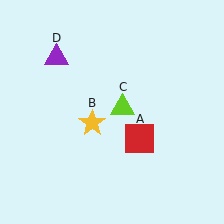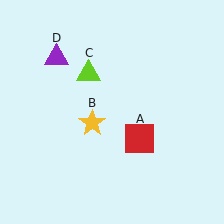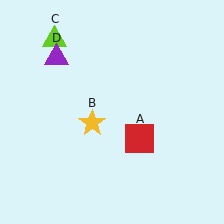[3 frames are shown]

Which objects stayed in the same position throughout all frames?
Red square (object A) and yellow star (object B) and purple triangle (object D) remained stationary.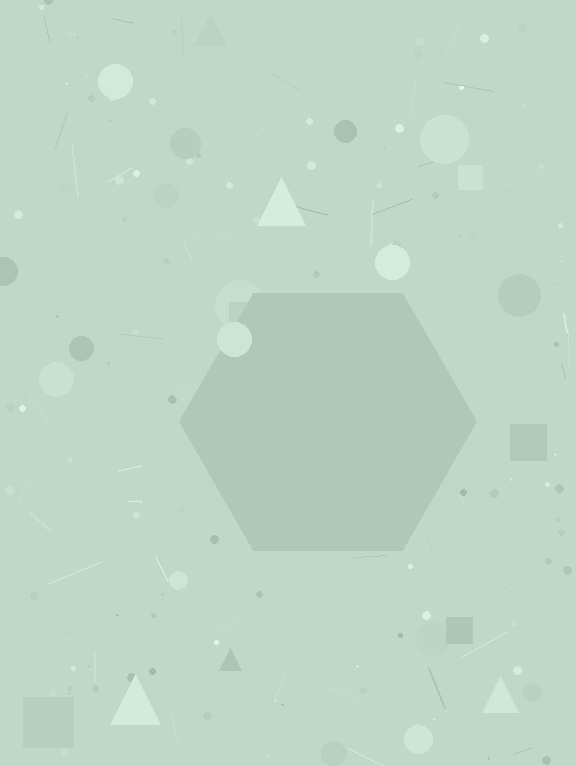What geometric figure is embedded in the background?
A hexagon is embedded in the background.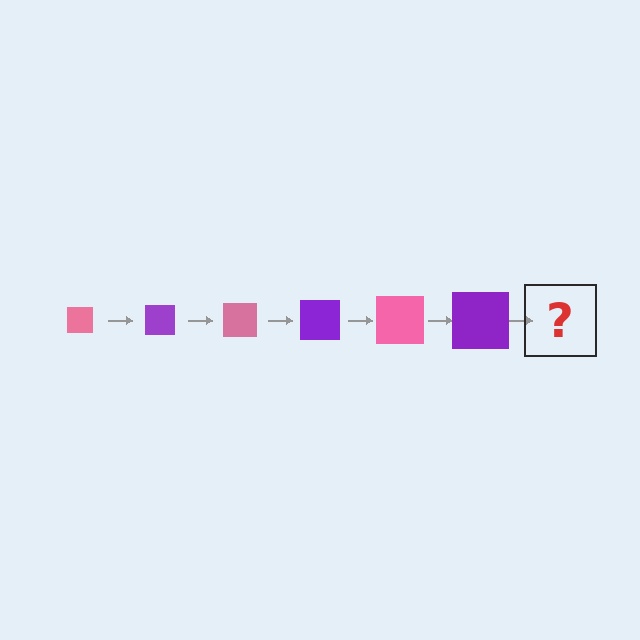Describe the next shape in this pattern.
It should be a pink square, larger than the previous one.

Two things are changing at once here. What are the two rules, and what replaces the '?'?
The two rules are that the square grows larger each step and the color cycles through pink and purple. The '?' should be a pink square, larger than the previous one.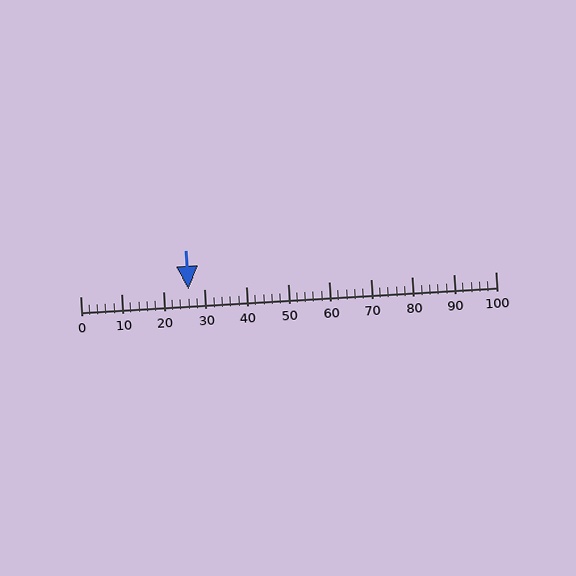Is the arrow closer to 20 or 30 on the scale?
The arrow is closer to 30.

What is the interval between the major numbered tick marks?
The major tick marks are spaced 10 units apart.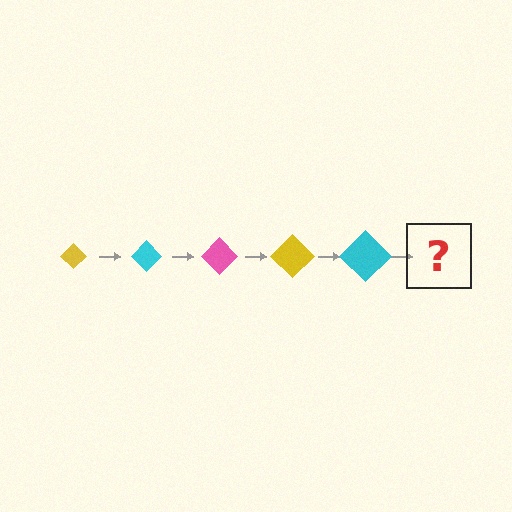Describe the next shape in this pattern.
It should be a pink diamond, larger than the previous one.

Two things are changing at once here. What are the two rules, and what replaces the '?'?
The two rules are that the diamond grows larger each step and the color cycles through yellow, cyan, and pink. The '?' should be a pink diamond, larger than the previous one.